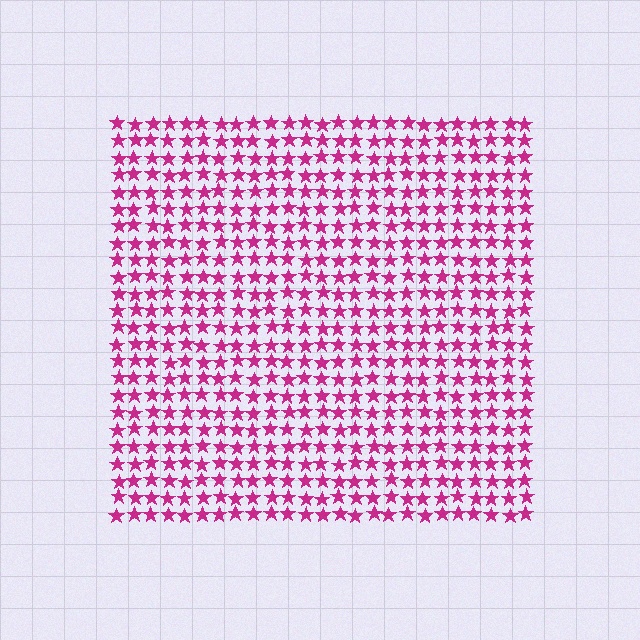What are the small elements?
The small elements are stars.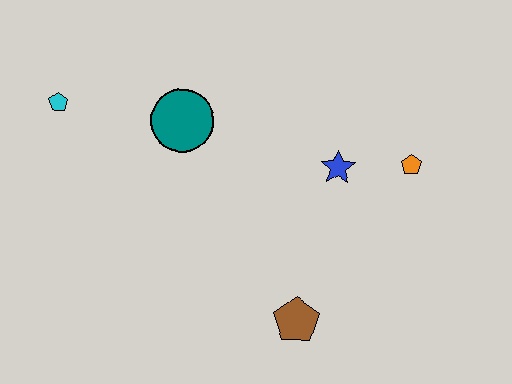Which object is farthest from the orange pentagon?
The cyan pentagon is farthest from the orange pentagon.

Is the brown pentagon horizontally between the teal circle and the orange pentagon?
Yes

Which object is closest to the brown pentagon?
The blue star is closest to the brown pentagon.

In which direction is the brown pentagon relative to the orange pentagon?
The brown pentagon is below the orange pentagon.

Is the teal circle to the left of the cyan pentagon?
No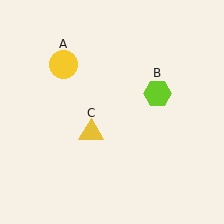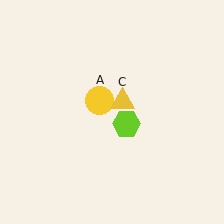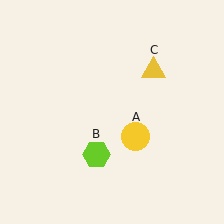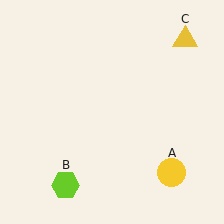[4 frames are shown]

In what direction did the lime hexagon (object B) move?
The lime hexagon (object B) moved down and to the left.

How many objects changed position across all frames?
3 objects changed position: yellow circle (object A), lime hexagon (object B), yellow triangle (object C).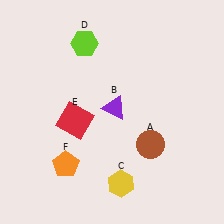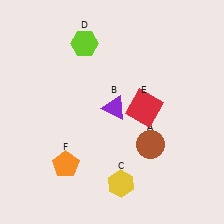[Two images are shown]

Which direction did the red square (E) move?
The red square (E) moved right.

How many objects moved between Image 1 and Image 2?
1 object moved between the two images.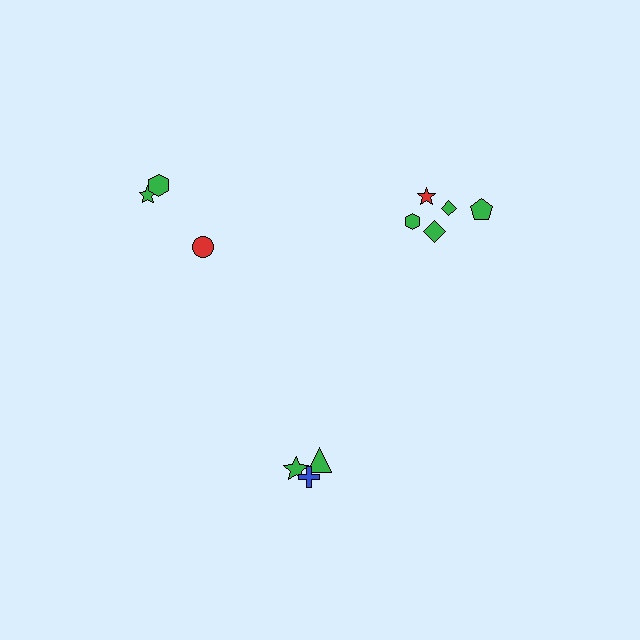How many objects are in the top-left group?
There are 3 objects.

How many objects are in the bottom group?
There are 3 objects.